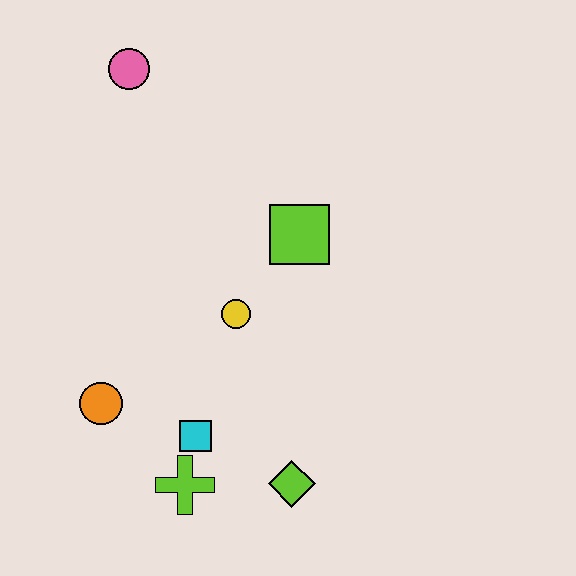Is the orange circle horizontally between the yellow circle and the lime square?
No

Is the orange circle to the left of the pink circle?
Yes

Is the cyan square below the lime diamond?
No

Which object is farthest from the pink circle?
The lime diamond is farthest from the pink circle.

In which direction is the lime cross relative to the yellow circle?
The lime cross is below the yellow circle.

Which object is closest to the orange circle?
The cyan square is closest to the orange circle.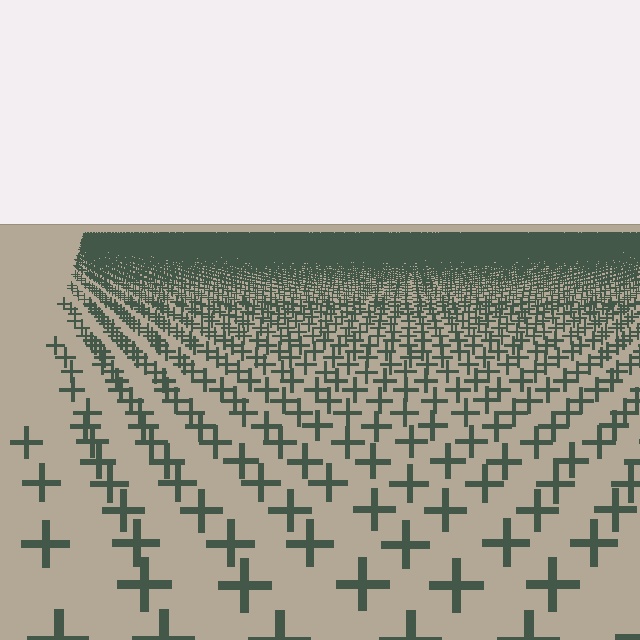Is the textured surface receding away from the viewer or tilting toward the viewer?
The surface is receding away from the viewer. Texture elements get smaller and denser toward the top.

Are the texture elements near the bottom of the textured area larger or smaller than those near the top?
Larger. Near the bottom, elements are closer to the viewer and appear at a bigger on-screen size.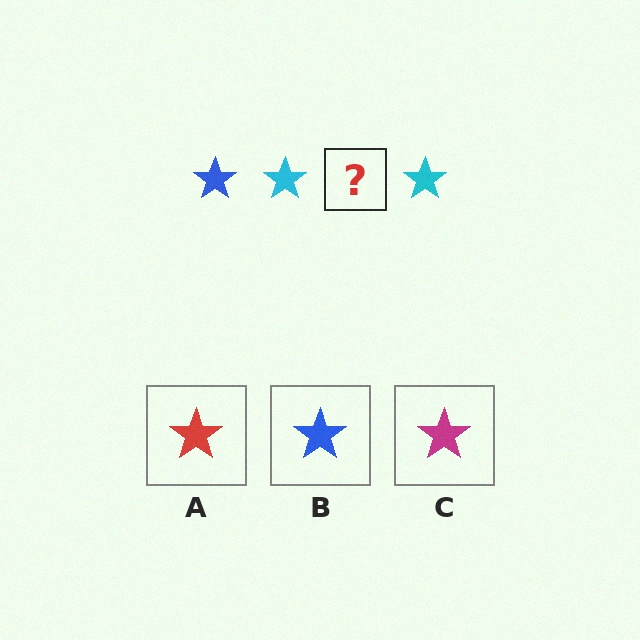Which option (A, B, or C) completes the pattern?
B.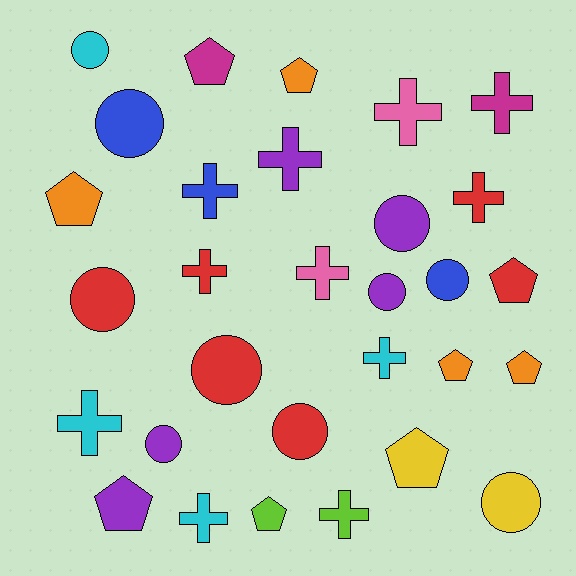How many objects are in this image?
There are 30 objects.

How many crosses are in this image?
There are 11 crosses.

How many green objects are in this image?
There are no green objects.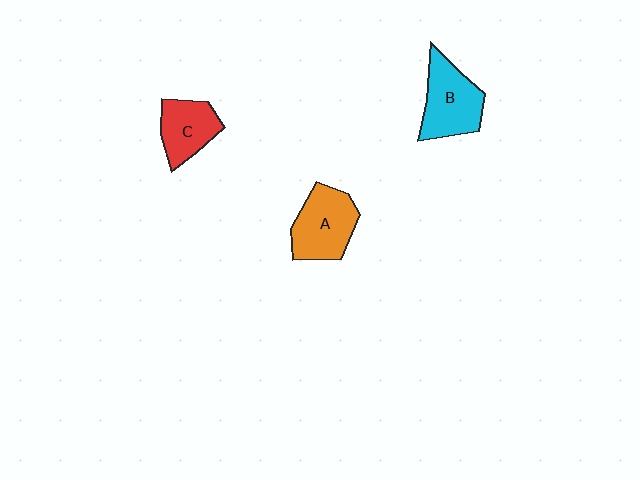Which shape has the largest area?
Shape B (cyan).